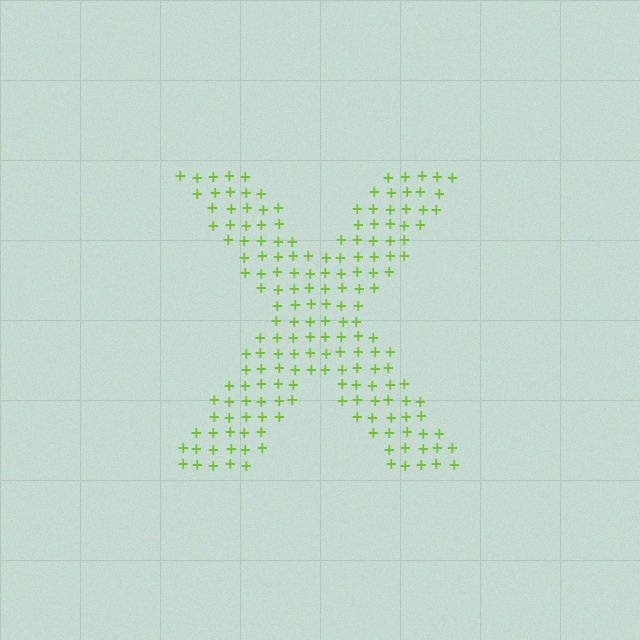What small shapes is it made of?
It is made of small plus signs.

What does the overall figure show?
The overall figure shows the letter X.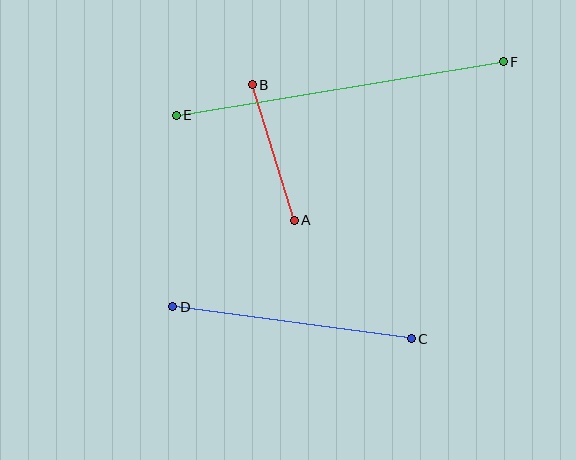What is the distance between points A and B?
The distance is approximately 142 pixels.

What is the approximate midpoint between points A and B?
The midpoint is at approximately (273, 152) pixels.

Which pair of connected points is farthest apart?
Points E and F are farthest apart.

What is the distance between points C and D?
The distance is approximately 240 pixels.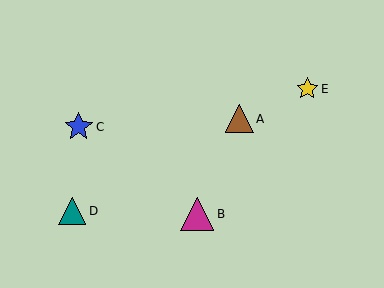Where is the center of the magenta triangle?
The center of the magenta triangle is at (197, 214).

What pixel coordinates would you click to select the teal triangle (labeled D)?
Click at (72, 211) to select the teal triangle D.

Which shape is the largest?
The magenta triangle (labeled B) is the largest.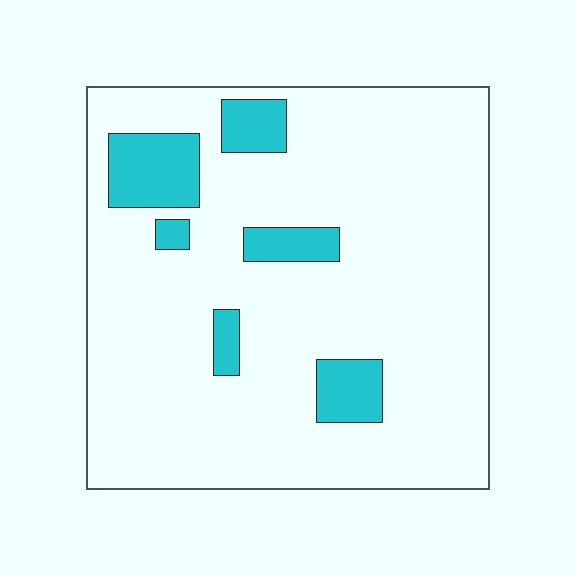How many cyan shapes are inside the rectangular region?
6.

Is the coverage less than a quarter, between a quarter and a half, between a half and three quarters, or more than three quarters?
Less than a quarter.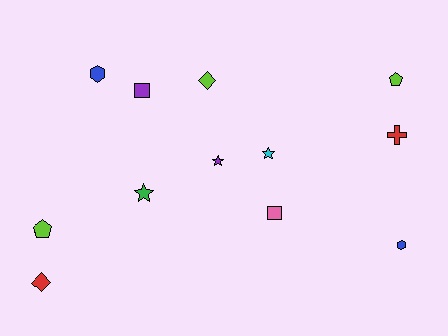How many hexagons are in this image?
There are 2 hexagons.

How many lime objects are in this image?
There are 3 lime objects.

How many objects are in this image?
There are 12 objects.